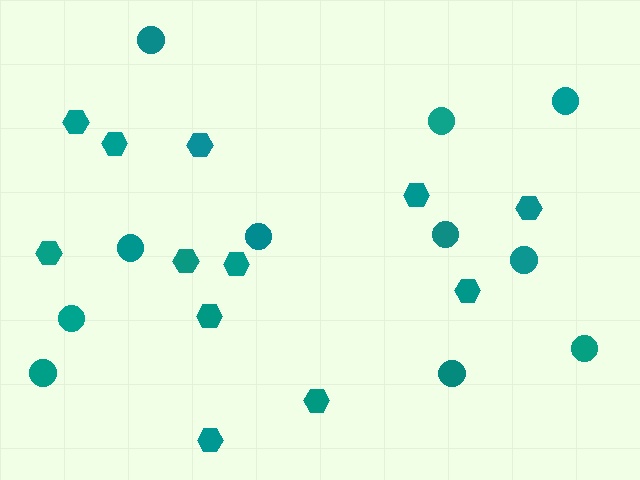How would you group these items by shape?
There are 2 groups: one group of hexagons (12) and one group of circles (11).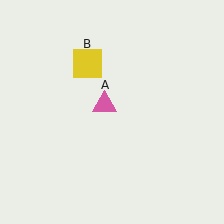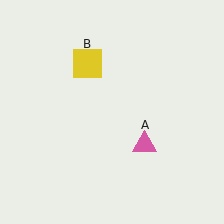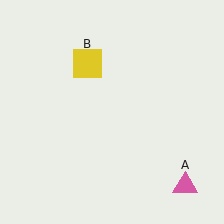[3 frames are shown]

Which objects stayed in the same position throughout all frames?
Yellow square (object B) remained stationary.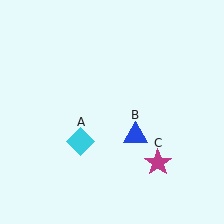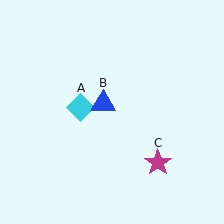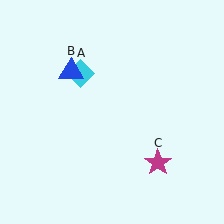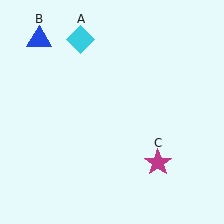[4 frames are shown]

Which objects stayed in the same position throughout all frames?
Magenta star (object C) remained stationary.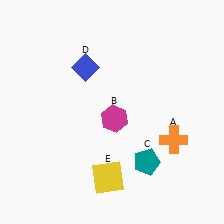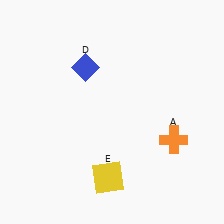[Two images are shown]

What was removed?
The teal pentagon (C), the magenta hexagon (B) were removed in Image 2.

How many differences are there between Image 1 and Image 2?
There are 2 differences between the two images.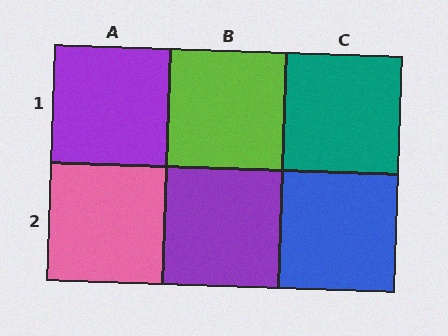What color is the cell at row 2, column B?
Purple.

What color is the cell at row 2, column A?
Pink.